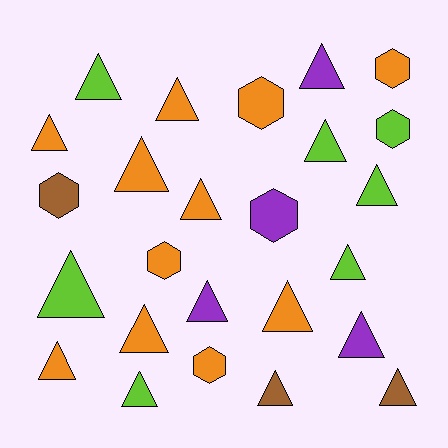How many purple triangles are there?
There are 3 purple triangles.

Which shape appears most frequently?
Triangle, with 18 objects.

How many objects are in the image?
There are 25 objects.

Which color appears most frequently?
Orange, with 11 objects.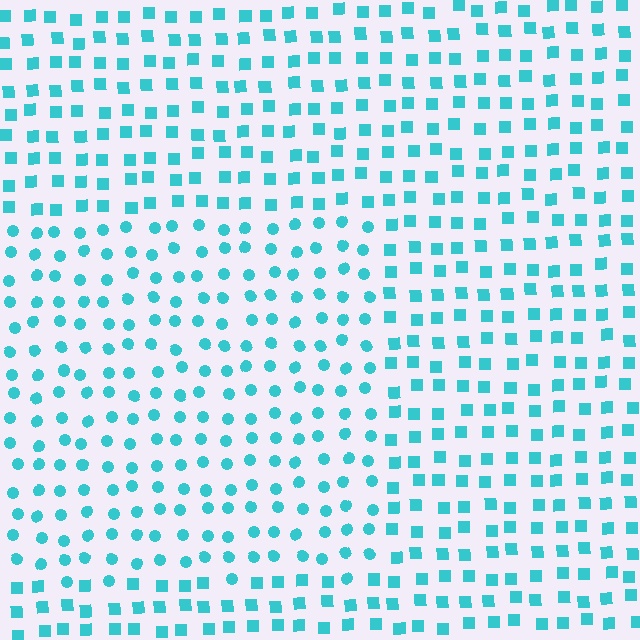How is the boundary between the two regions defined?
The boundary is defined by a change in element shape: circles inside vs. squares outside. All elements share the same color and spacing.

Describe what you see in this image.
The image is filled with small cyan elements arranged in a uniform grid. A rectangle-shaped region contains circles, while the surrounding area contains squares. The boundary is defined purely by the change in element shape.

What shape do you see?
I see a rectangle.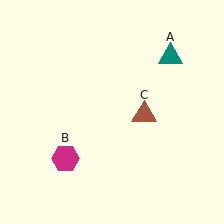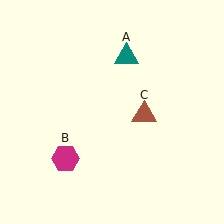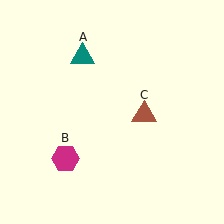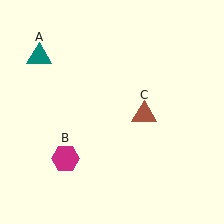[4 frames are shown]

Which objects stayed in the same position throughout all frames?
Magenta hexagon (object B) and brown triangle (object C) remained stationary.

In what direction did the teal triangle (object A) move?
The teal triangle (object A) moved left.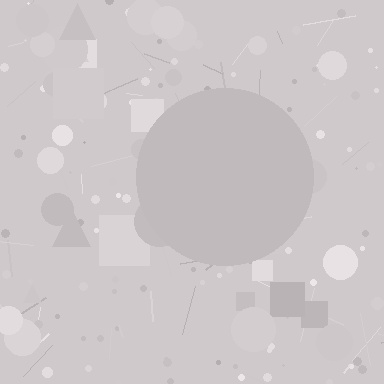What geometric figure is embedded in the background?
A circle is embedded in the background.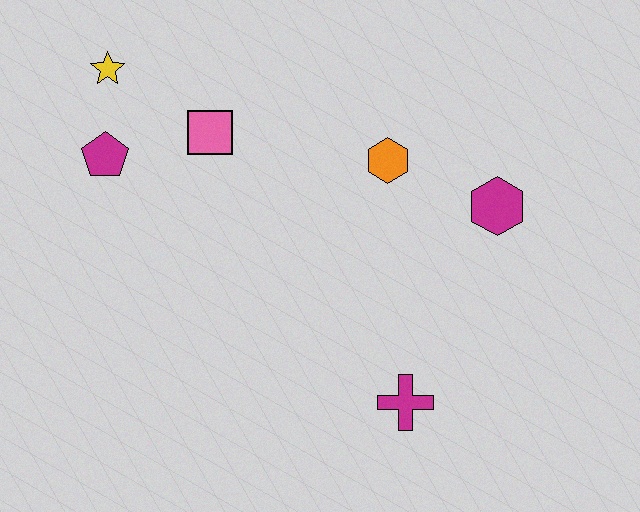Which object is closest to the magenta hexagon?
The orange hexagon is closest to the magenta hexagon.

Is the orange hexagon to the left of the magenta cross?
Yes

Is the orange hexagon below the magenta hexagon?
No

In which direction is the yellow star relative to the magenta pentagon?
The yellow star is above the magenta pentagon.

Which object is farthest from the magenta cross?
The yellow star is farthest from the magenta cross.